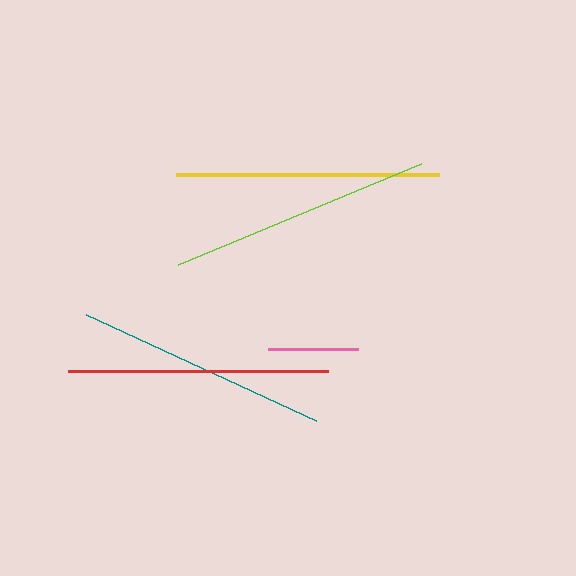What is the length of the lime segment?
The lime segment is approximately 263 pixels long.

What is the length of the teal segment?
The teal segment is approximately 253 pixels long.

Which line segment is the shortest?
The pink line is the shortest at approximately 90 pixels.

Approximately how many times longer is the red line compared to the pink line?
The red line is approximately 2.9 times the length of the pink line.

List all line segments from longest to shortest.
From longest to shortest: lime, yellow, red, teal, pink.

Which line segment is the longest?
The lime line is the longest at approximately 263 pixels.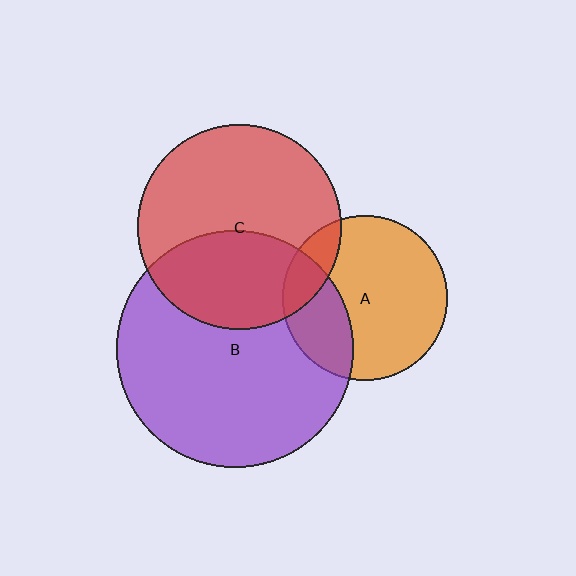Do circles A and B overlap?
Yes.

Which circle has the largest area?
Circle B (purple).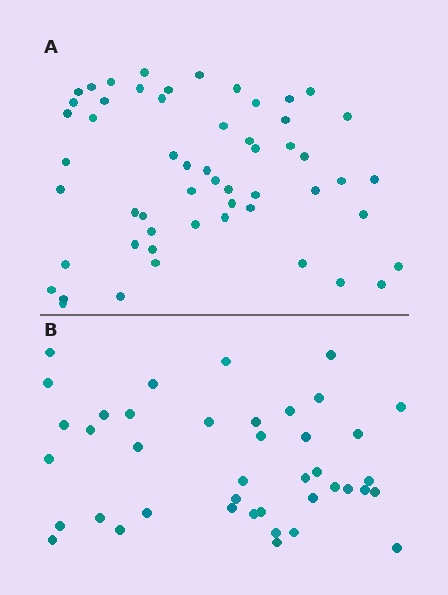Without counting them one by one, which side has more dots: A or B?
Region A (the top region) has more dots.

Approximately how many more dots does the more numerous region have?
Region A has approximately 15 more dots than region B.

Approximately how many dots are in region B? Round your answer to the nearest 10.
About 40 dots. (The exact count is 41, which rounds to 40.)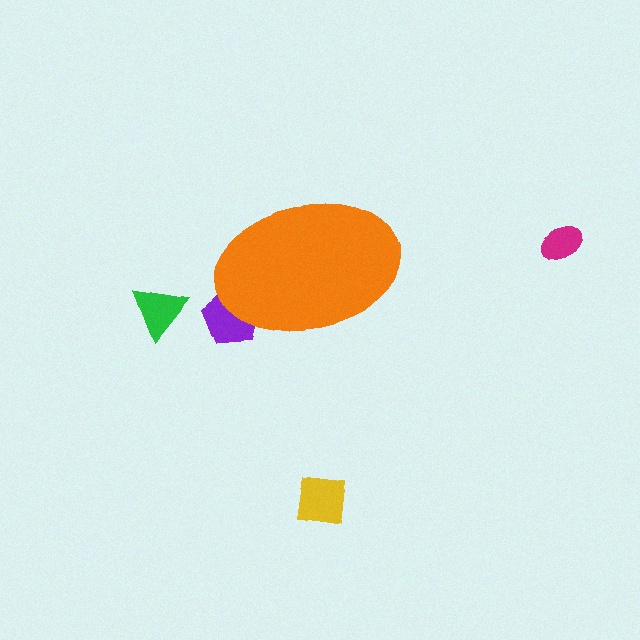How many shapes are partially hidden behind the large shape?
1 shape is partially hidden.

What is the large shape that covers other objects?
An orange ellipse.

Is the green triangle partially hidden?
No, the green triangle is fully visible.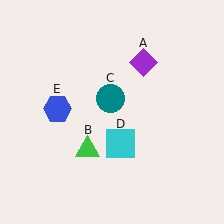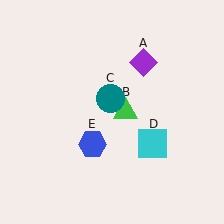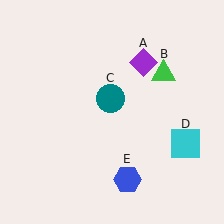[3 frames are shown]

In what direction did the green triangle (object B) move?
The green triangle (object B) moved up and to the right.